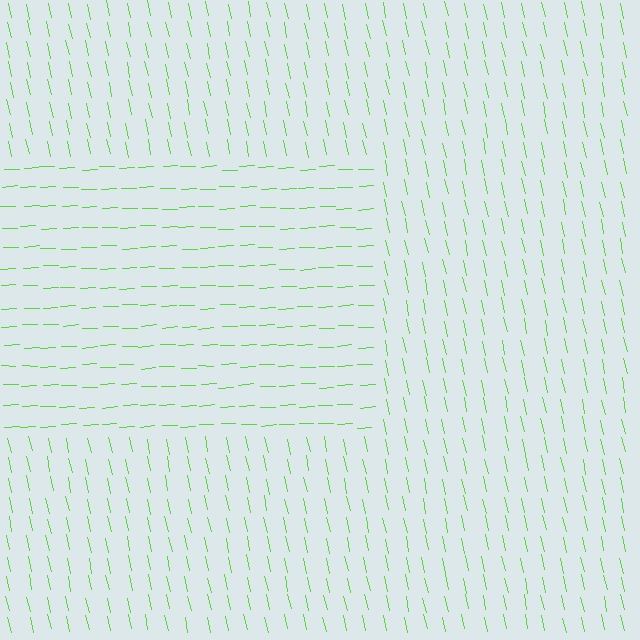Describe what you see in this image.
The image is filled with small lime line segments. A rectangle region in the image has lines oriented differently from the surrounding lines, creating a visible texture boundary.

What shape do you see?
I see a rectangle.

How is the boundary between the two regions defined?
The boundary is defined purely by a change in line orientation (approximately 80 degrees difference). All lines are the same color and thickness.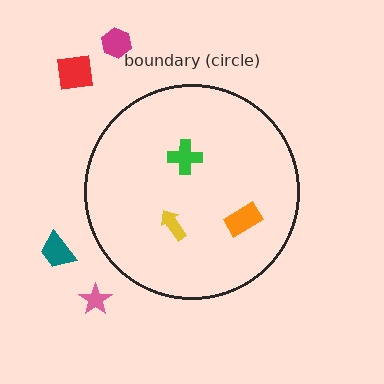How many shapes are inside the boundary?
3 inside, 4 outside.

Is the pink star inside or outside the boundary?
Outside.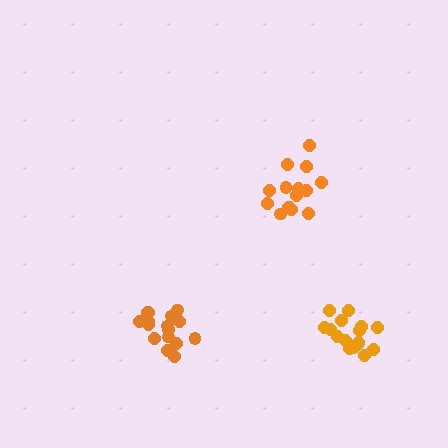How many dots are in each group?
Group 1: 15 dots, Group 2: 16 dots, Group 3: 16 dots (47 total).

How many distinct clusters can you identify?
There are 3 distinct clusters.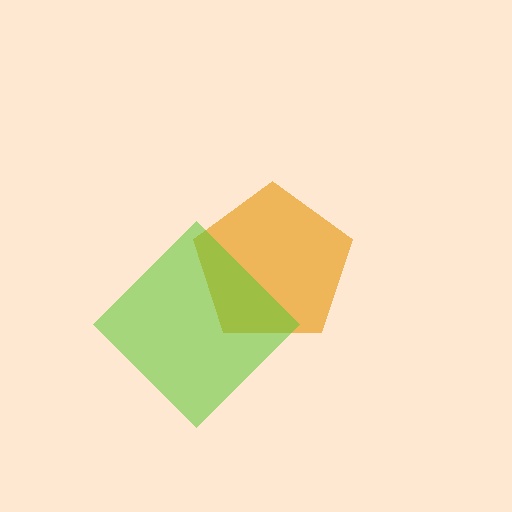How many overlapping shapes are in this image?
There are 2 overlapping shapes in the image.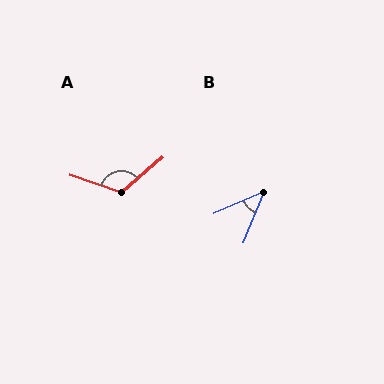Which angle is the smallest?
B, at approximately 44 degrees.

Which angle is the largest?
A, at approximately 121 degrees.